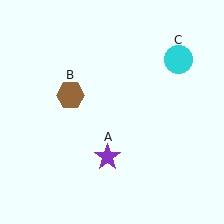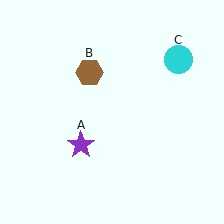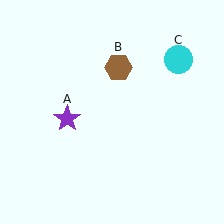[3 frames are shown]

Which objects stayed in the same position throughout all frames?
Cyan circle (object C) remained stationary.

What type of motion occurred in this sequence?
The purple star (object A), brown hexagon (object B) rotated clockwise around the center of the scene.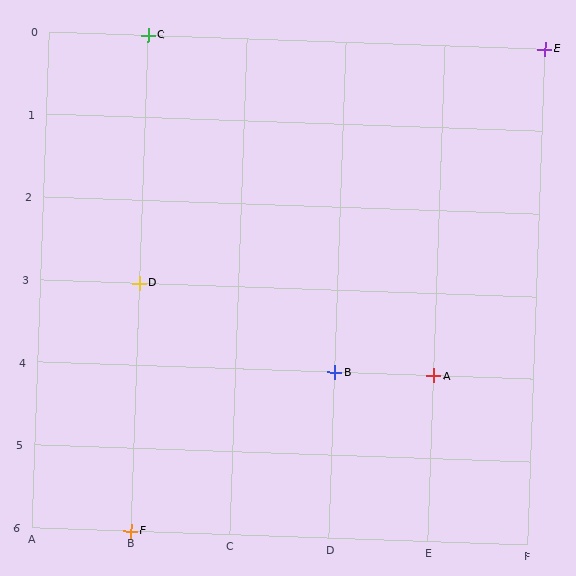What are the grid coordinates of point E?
Point E is at grid coordinates (F, 0).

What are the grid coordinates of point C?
Point C is at grid coordinates (B, 0).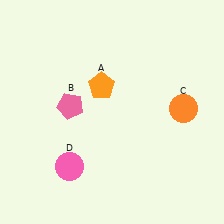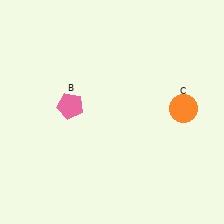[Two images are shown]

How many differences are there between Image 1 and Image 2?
There are 2 differences between the two images.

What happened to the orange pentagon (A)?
The orange pentagon (A) was removed in Image 2. It was in the top-left area of Image 1.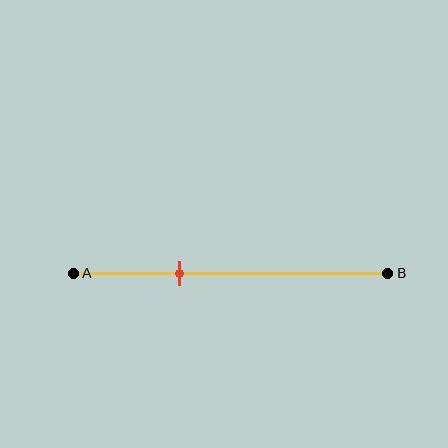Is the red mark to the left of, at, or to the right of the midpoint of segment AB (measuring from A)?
The red mark is to the left of the midpoint of segment AB.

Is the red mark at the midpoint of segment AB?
No, the mark is at about 35% from A, not at the 50% midpoint.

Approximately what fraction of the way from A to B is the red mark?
The red mark is approximately 35% of the way from A to B.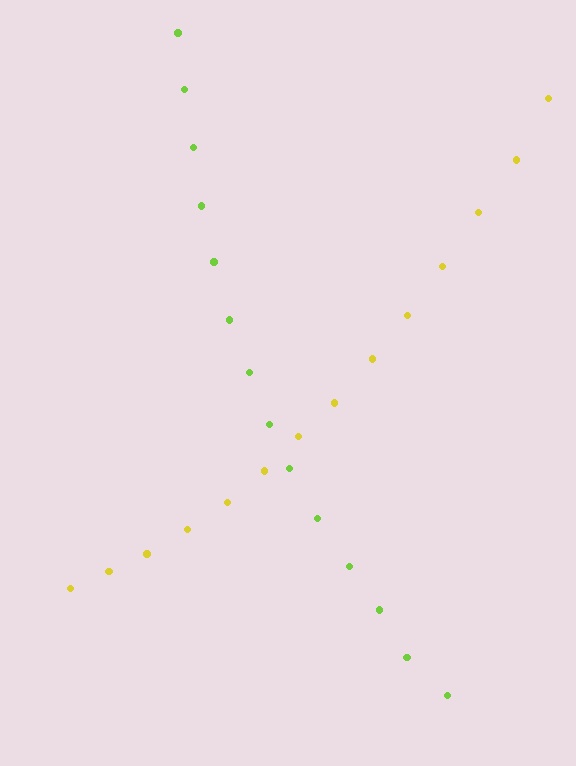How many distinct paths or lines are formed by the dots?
There are 2 distinct paths.